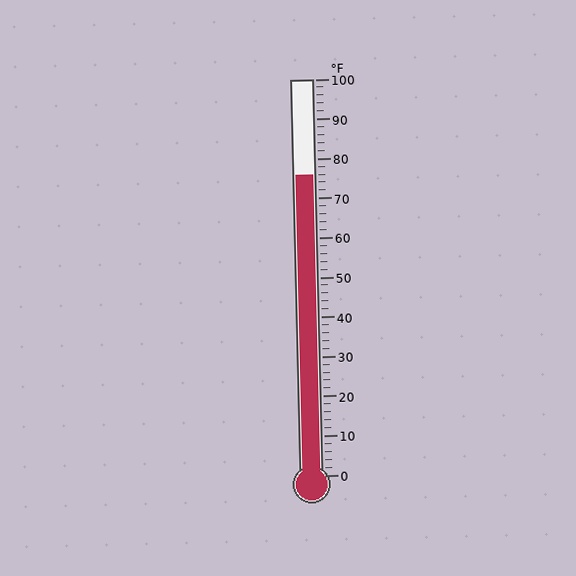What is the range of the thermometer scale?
The thermometer scale ranges from 0°F to 100°F.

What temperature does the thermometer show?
The thermometer shows approximately 76°F.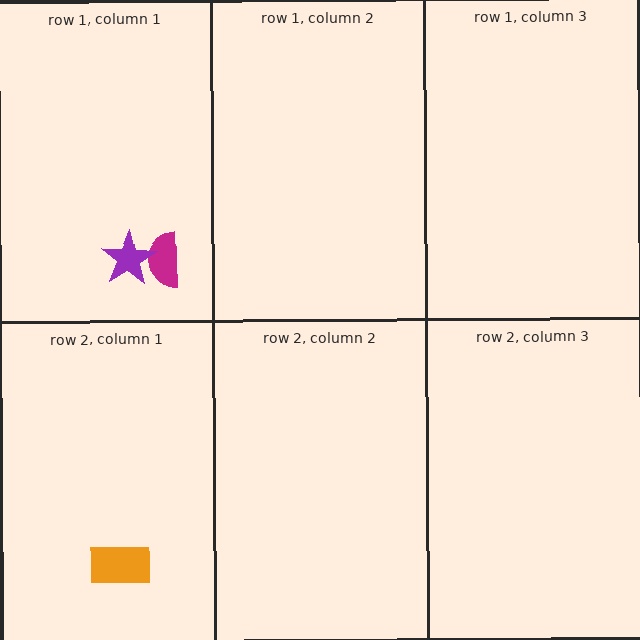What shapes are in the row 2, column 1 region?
The orange rectangle.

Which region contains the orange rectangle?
The row 2, column 1 region.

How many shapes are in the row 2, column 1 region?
1.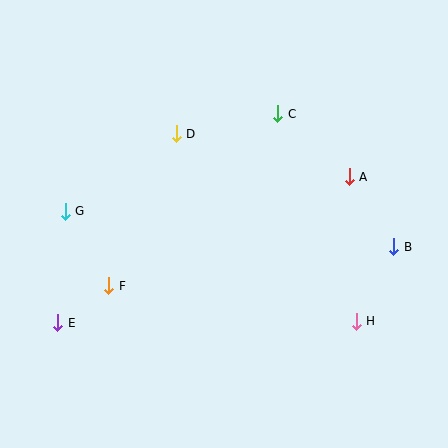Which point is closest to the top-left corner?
Point G is closest to the top-left corner.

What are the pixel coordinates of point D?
Point D is at (176, 134).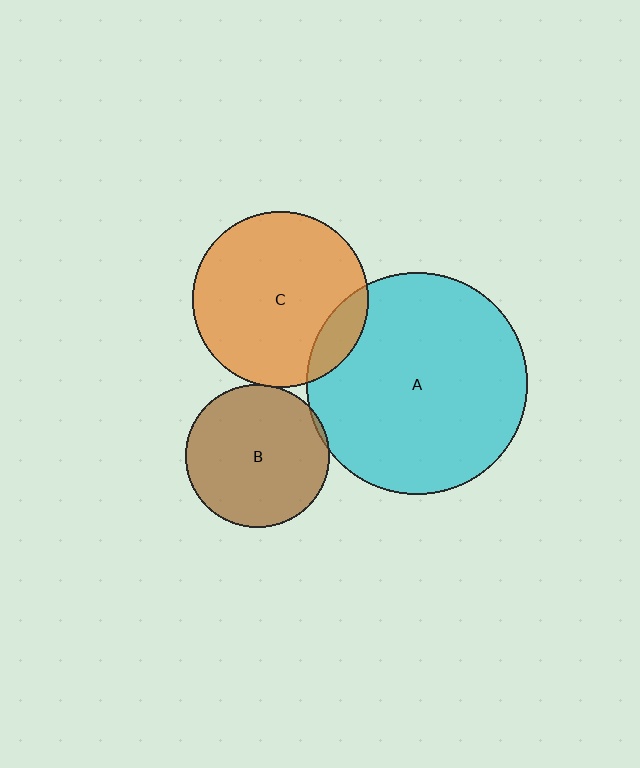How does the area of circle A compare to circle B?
Approximately 2.4 times.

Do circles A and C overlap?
Yes.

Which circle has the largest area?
Circle A (cyan).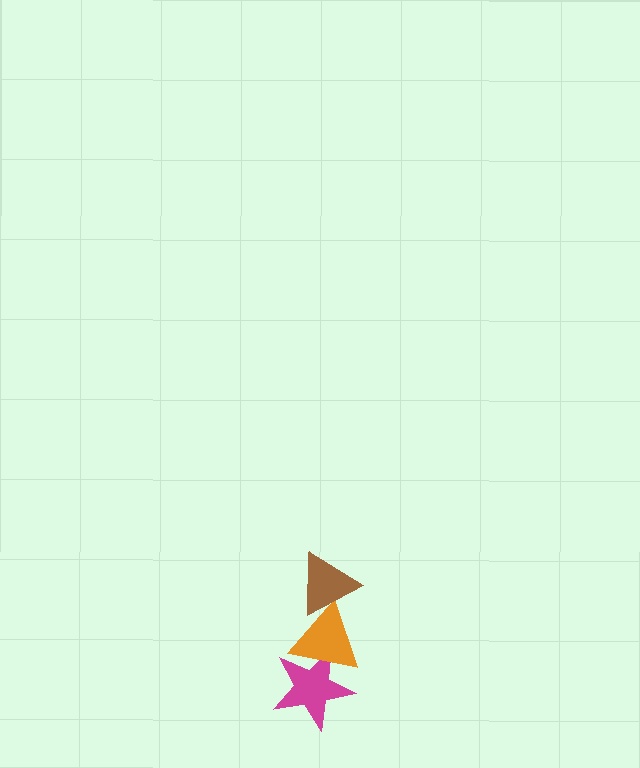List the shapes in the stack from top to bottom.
From top to bottom: the brown triangle, the orange triangle, the magenta star.